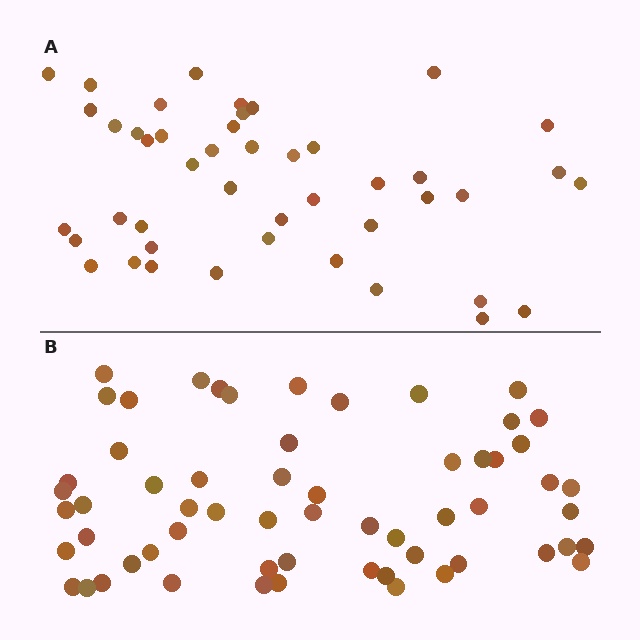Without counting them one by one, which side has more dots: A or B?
Region B (the bottom region) has more dots.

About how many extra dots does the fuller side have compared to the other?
Region B has approximately 15 more dots than region A.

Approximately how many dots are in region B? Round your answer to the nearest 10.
About 60 dots.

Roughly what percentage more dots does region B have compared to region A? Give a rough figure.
About 35% more.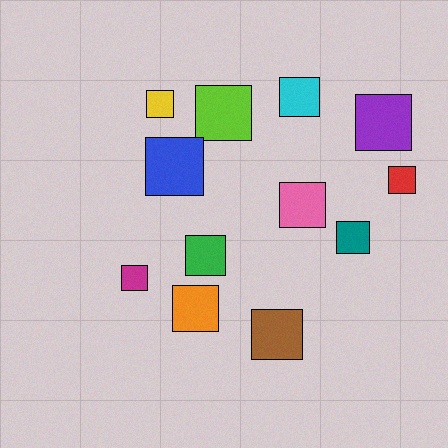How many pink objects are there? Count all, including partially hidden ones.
There is 1 pink object.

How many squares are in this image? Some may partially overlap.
There are 12 squares.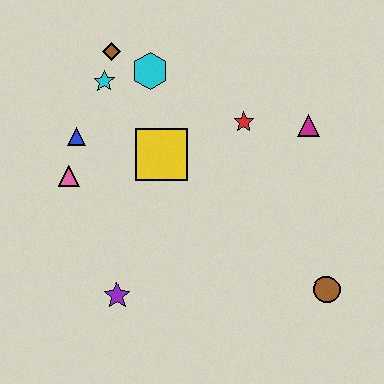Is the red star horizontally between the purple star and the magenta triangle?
Yes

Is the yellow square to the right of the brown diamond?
Yes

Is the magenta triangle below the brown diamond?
Yes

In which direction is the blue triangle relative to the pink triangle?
The blue triangle is above the pink triangle.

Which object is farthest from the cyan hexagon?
The brown circle is farthest from the cyan hexagon.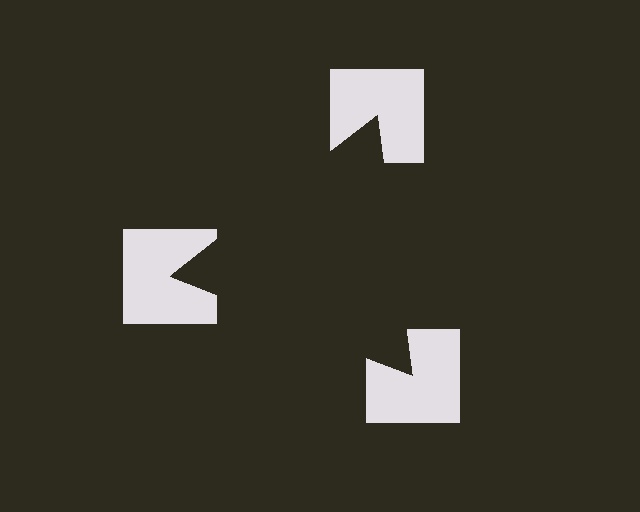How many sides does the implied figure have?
3 sides.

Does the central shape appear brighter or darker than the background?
It typically appears slightly darker than the background, even though no actual brightness change is drawn.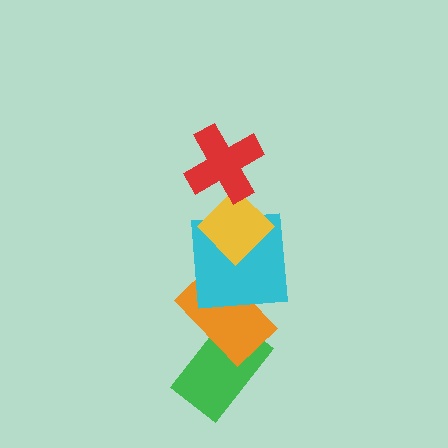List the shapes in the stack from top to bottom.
From top to bottom: the red cross, the yellow diamond, the cyan square, the orange rectangle, the green rectangle.